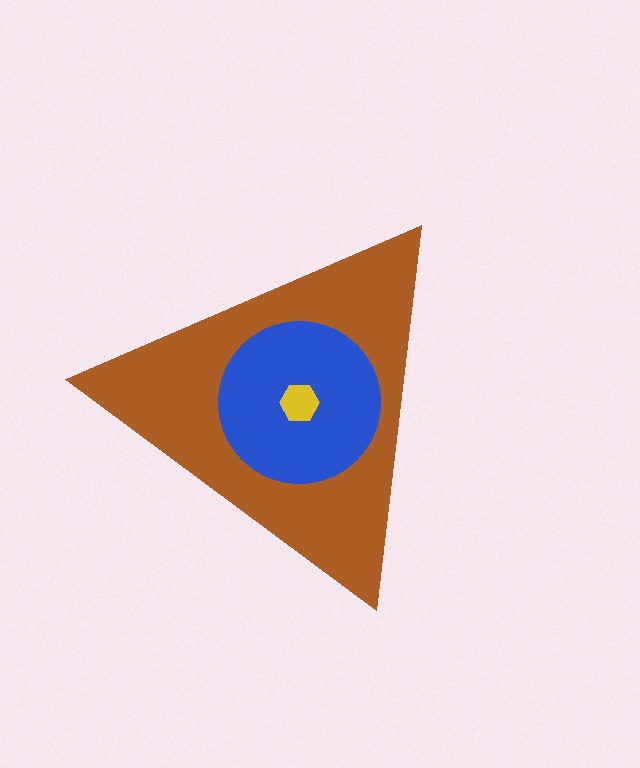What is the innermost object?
The yellow hexagon.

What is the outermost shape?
The brown triangle.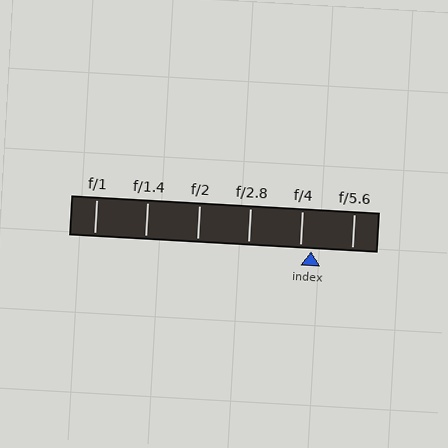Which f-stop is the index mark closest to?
The index mark is closest to f/4.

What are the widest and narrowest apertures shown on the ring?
The widest aperture shown is f/1 and the narrowest is f/5.6.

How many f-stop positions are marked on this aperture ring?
There are 6 f-stop positions marked.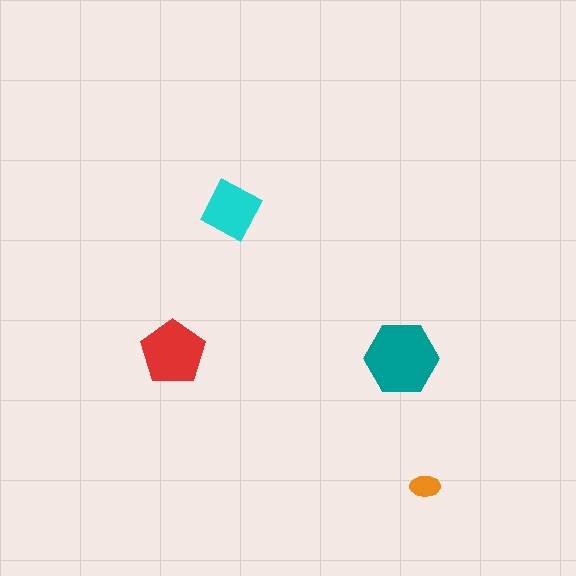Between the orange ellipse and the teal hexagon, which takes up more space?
The teal hexagon.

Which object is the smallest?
The orange ellipse.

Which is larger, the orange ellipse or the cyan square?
The cyan square.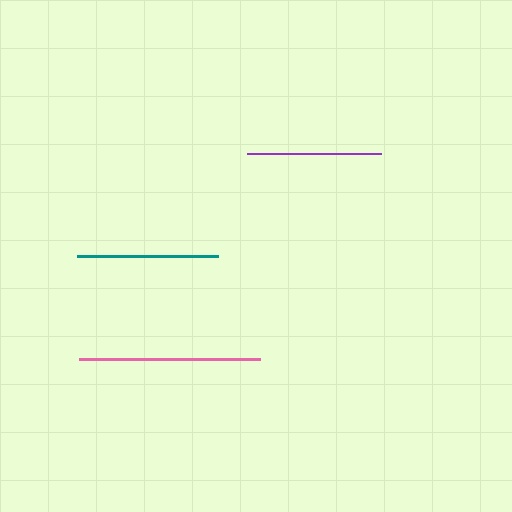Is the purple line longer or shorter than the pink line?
The pink line is longer than the purple line.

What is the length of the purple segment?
The purple segment is approximately 134 pixels long.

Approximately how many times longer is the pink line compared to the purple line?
The pink line is approximately 1.4 times the length of the purple line.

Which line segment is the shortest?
The purple line is the shortest at approximately 134 pixels.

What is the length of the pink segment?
The pink segment is approximately 181 pixels long.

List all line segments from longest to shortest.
From longest to shortest: pink, teal, purple.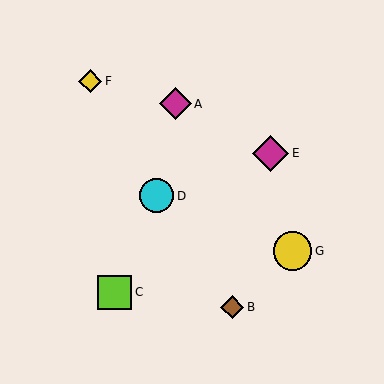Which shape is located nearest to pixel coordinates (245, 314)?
The brown diamond (labeled B) at (232, 307) is nearest to that location.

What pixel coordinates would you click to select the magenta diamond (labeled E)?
Click at (271, 153) to select the magenta diamond E.